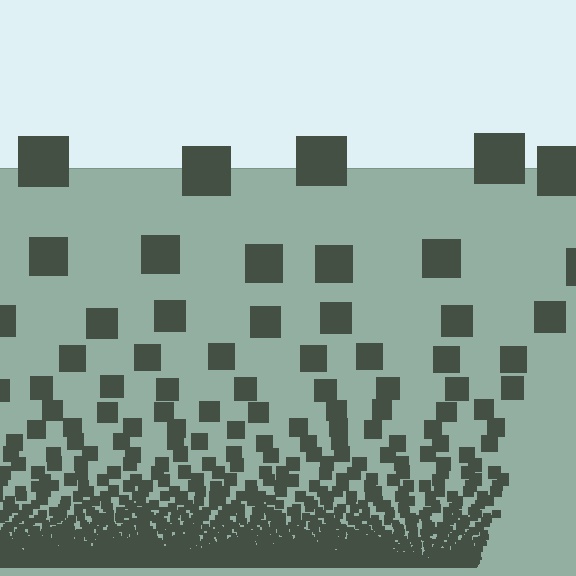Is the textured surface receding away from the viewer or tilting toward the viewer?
The surface appears to tilt toward the viewer. Texture elements get larger and sparser toward the top.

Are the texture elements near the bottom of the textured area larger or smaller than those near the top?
Smaller. The gradient is inverted — elements near the bottom are smaller and denser.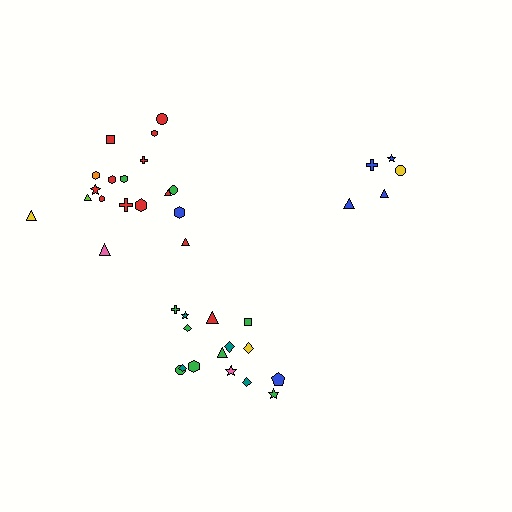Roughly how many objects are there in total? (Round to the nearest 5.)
Roughly 40 objects in total.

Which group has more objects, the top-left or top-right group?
The top-left group.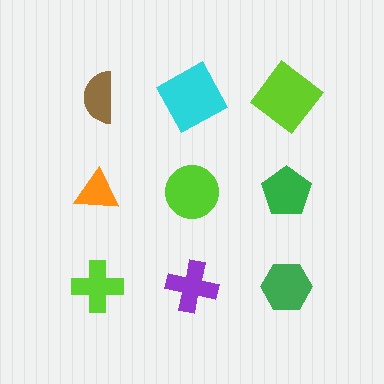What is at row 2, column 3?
A green pentagon.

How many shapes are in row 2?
3 shapes.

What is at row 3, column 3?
A green hexagon.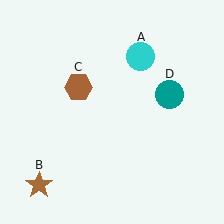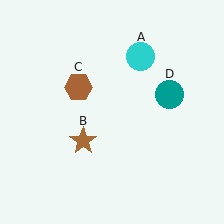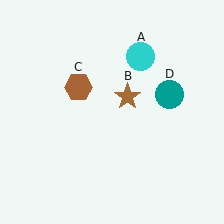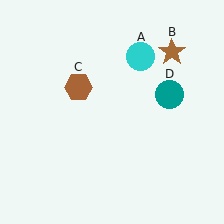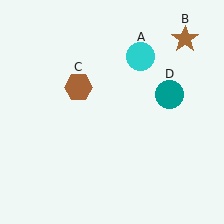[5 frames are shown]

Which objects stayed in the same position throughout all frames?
Cyan circle (object A) and brown hexagon (object C) and teal circle (object D) remained stationary.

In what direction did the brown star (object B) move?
The brown star (object B) moved up and to the right.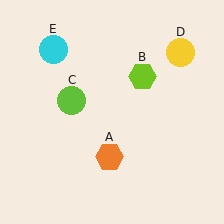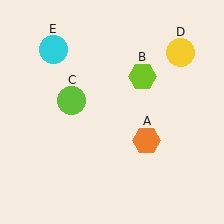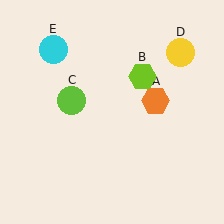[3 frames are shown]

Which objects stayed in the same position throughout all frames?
Lime hexagon (object B) and lime circle (object C) and yellow circle (object D) and cyan circle (object E) remained stationary.